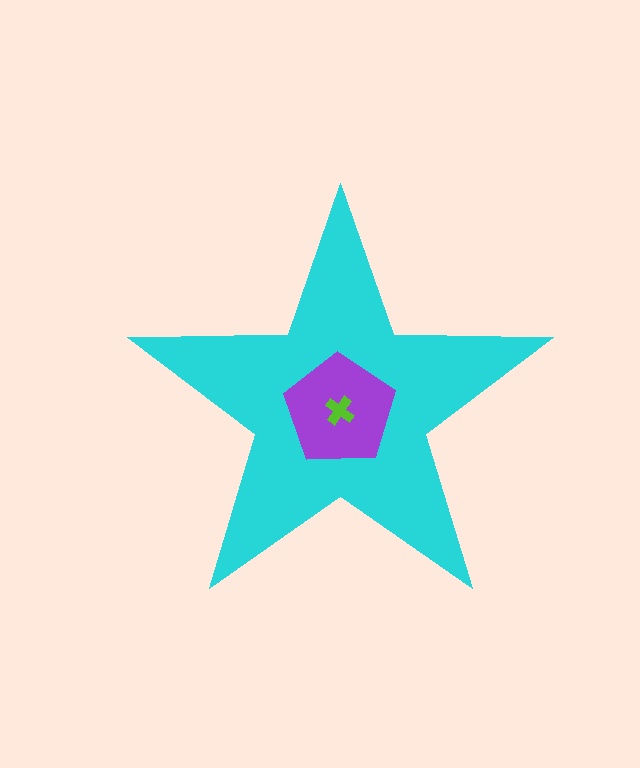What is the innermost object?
The lime cross.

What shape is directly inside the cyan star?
The purple pentagon.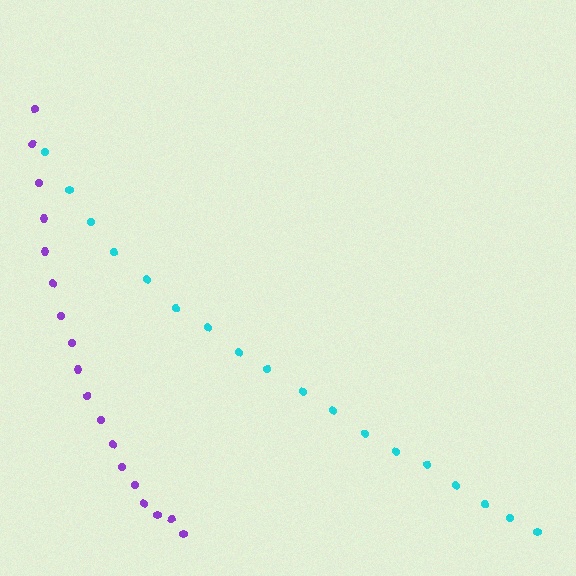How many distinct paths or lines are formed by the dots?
There are 2 distinct paths.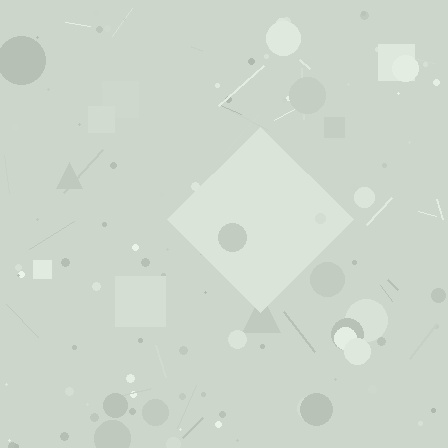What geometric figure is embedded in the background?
A diamond is embedded in the background.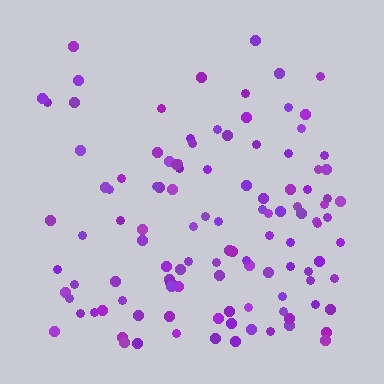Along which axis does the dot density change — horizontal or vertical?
Vertical.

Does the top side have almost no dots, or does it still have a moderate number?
Still a moderate number, just noticeably fewer than the bottom.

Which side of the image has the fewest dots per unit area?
The top.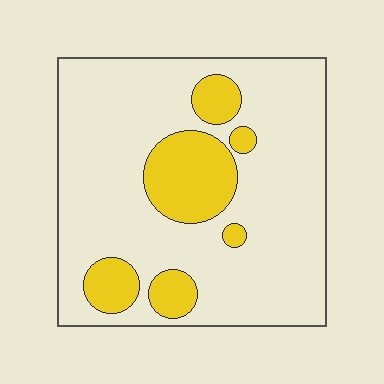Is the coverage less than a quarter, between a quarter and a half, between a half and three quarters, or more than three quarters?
Less than a quarter.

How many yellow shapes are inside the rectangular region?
6.